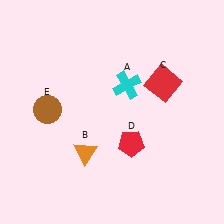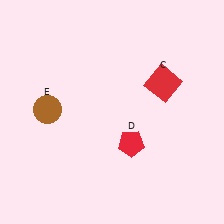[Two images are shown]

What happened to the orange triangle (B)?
The orange triangle (B) was removed in Image 2. It was in the bottom-left area of Image 1.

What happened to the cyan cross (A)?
The cyan cross (A) was removed in Image 2. It was in the top-right area of Image 1.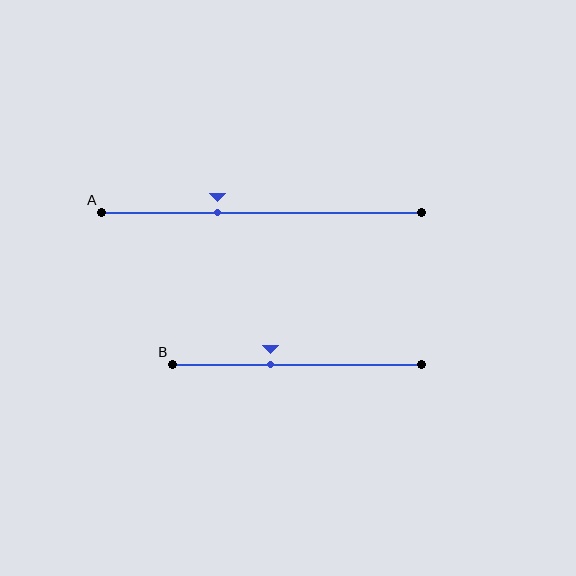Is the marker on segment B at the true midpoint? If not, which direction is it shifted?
No, the marker on segment B is shifted to the left by about 11% of the segment length.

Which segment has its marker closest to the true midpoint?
Segment B has its marker closest to the true midpoint.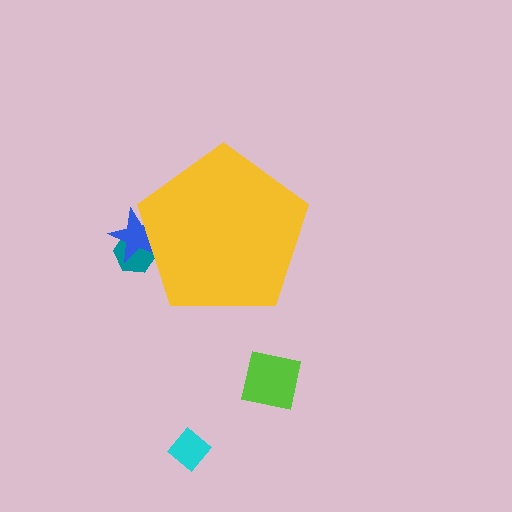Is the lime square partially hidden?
No, the lime square is fully visible.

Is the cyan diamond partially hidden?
No, the cyan diamond is fully visible.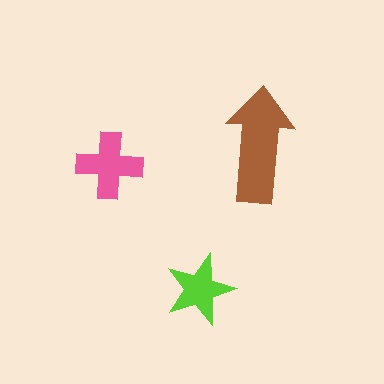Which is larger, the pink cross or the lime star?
The pink cross.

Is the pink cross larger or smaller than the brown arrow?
Smaller.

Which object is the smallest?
The lime star.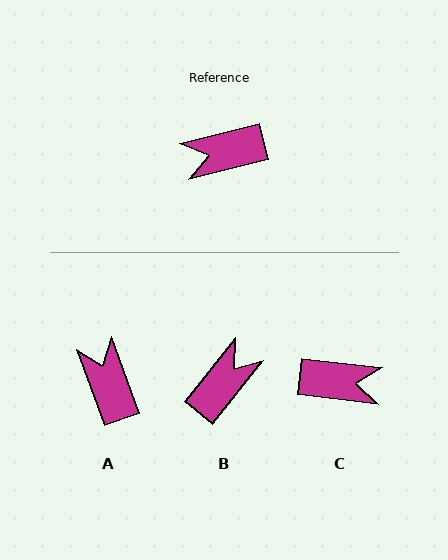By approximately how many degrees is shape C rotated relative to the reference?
Approximately 159 degrees counter-clockwise.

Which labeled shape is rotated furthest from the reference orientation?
C, about 159 degrees away.